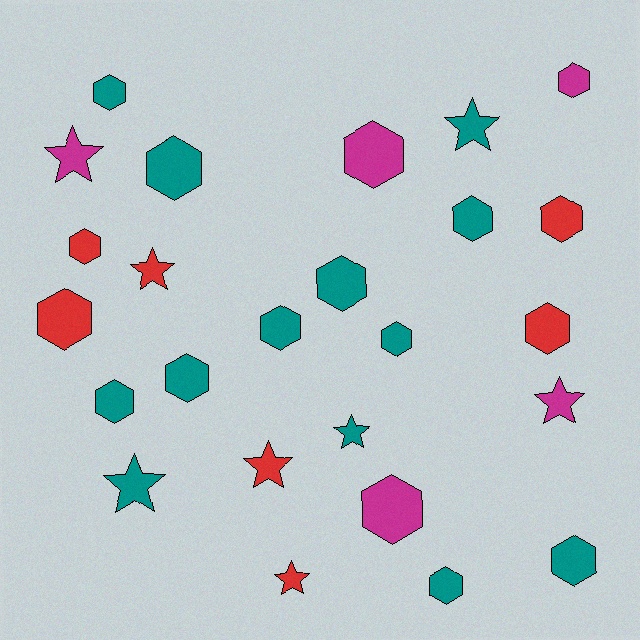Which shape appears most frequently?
Hexagon, with 17 objects.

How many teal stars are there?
There are 3 teal stars.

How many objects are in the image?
There are 25 objects.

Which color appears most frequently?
Teal, with 13 objects.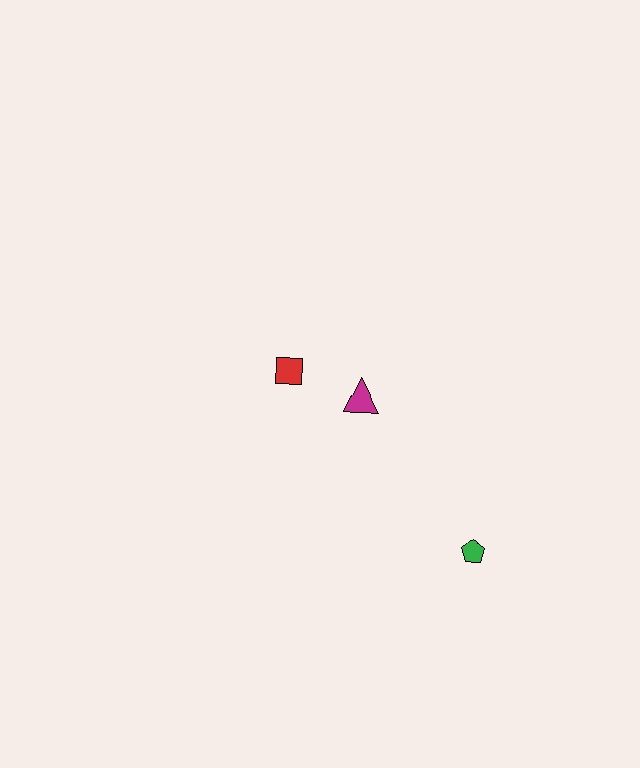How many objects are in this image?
There are 3 objects.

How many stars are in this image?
There are no stars.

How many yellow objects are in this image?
There are no yellow objects.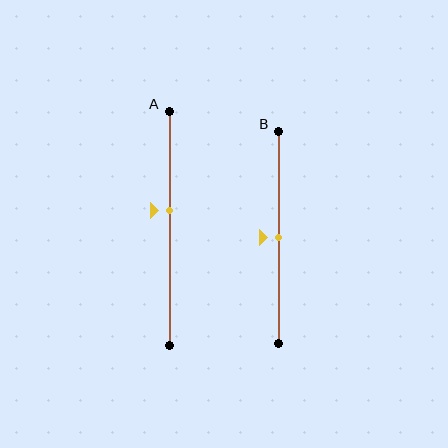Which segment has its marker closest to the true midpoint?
Segment B has its marker closest to the true midpoint.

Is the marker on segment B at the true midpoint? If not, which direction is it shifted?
Yes, the marker on segment B is at the true midpoint.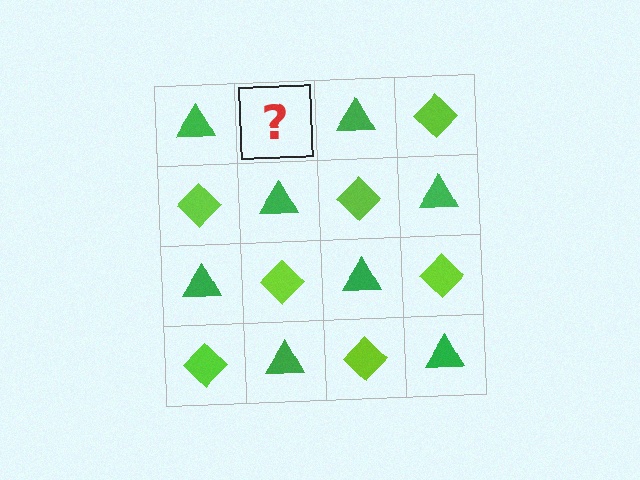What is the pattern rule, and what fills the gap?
The rule is that it alternates green triangle and lime diamond in a checkerboard pattern. The gap should be filled with a lime diamond.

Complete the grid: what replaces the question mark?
The question mark should be replaced with a lime diamond.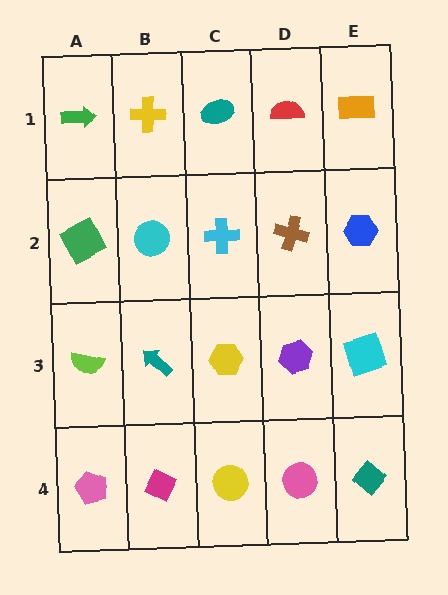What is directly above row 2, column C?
A teal ellipse.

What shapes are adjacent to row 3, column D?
A brown cross (row 2, column D), a pink circle (row 4, column D), a yellow hexagon (row 3, column C), a cyan square (row 3, column E).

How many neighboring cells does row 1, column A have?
2.